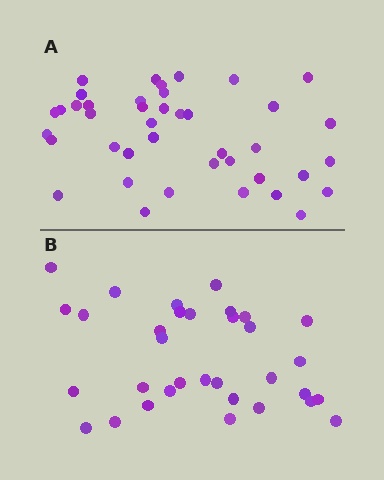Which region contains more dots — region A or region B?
Region A (the top region) has more dots.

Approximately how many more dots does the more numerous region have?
Region A has roughly 8 or so more dots than region B.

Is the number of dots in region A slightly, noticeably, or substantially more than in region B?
Region A has only slightly more — the two regions are fairly close. The ratio is roughly 1.2 to 1.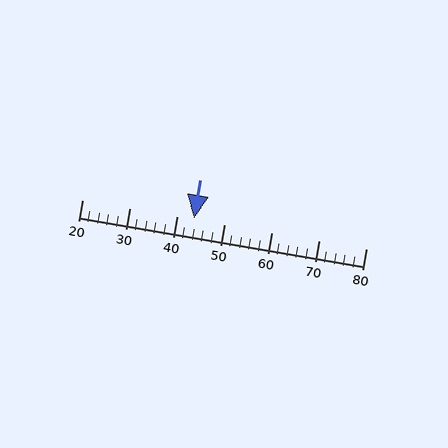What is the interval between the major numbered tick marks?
The major tick marks are spaced 10 units apart.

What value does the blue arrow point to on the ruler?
The blue arrow points to approximately 44.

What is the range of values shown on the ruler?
The ruler shows values from 20 to 80.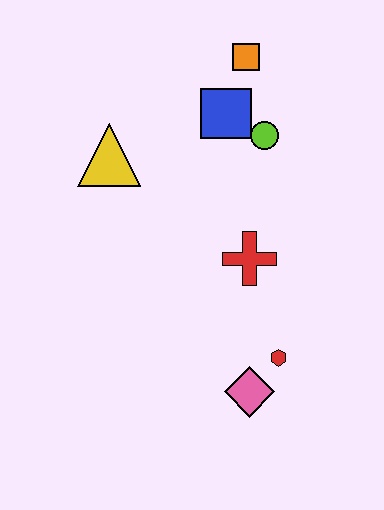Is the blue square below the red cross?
No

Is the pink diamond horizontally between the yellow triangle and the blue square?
No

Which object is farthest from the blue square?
The pink diamond is farthest from the blue square.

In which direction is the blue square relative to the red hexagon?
The blue square is above the red hexagon.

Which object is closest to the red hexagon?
The pink diamond is closest to the red hexagon.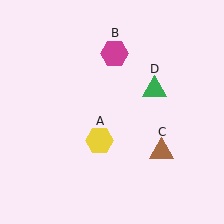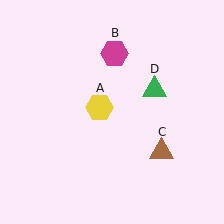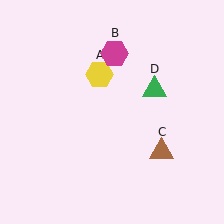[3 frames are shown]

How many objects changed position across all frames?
1 object changed position: yellow hexagon (object A).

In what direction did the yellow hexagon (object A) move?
The yellow hexagon (object A) moved up.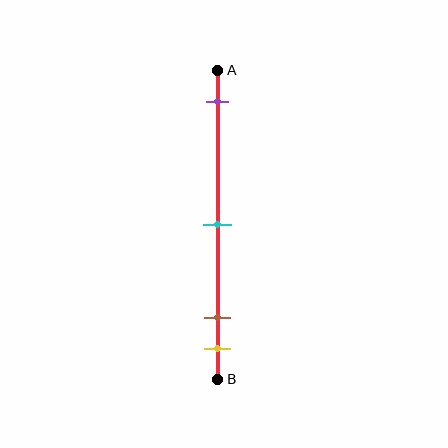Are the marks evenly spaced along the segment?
No, the marks are not evenly spaced.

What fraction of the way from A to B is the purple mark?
The purple mark is approximately 10% (0.1) of the way from A to B.